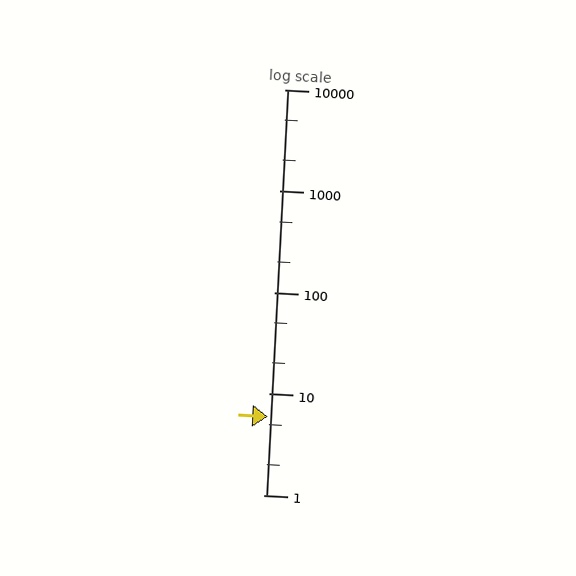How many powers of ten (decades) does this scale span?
The scale spans 4 decades, from 1 to 10000.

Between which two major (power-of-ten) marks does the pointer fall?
The pointer is between 1 and 10.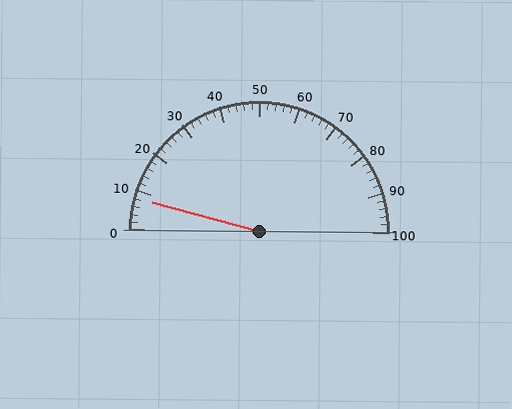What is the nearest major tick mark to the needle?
The nearest major tick mark is 10.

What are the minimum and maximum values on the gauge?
The gauge ranges from 0 to 100.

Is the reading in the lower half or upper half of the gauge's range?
The reading is in the lower half of the range (0 to 100).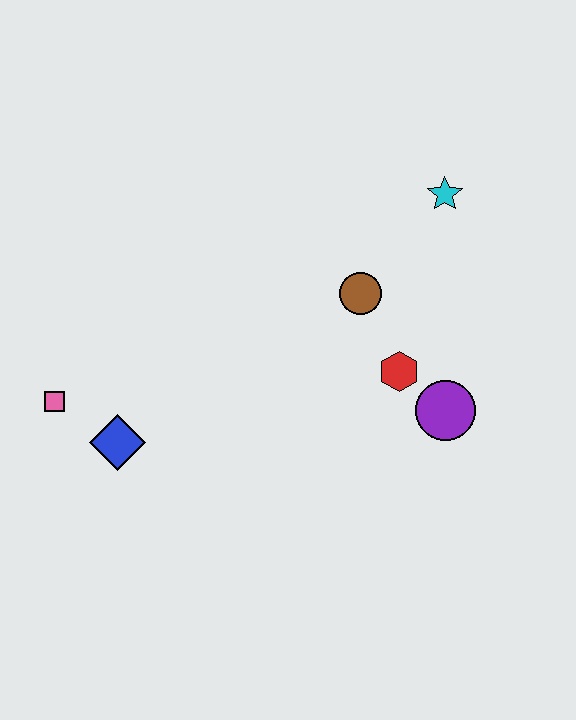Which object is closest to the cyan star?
The brown circle is closest to the cyan star.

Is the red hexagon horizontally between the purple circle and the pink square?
Yes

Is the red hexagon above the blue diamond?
Yes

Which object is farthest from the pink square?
The cyan star is farthest from the pink square.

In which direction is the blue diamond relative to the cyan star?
The blue diamond is to the left of the cyan star.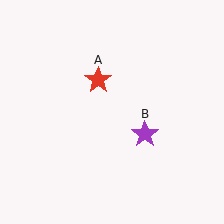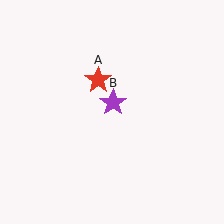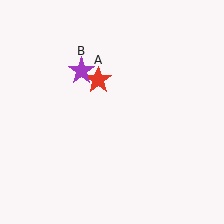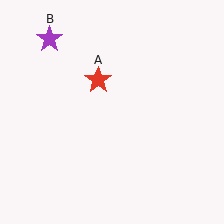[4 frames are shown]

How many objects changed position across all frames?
1 object changed position: purple star (object B).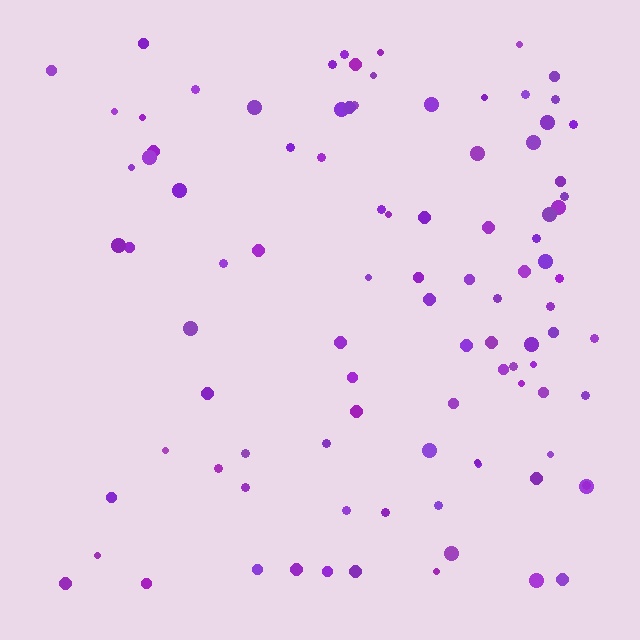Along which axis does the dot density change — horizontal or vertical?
Horizontal.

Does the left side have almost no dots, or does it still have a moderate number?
Still a moderate number, just noticeably fewer than the right.